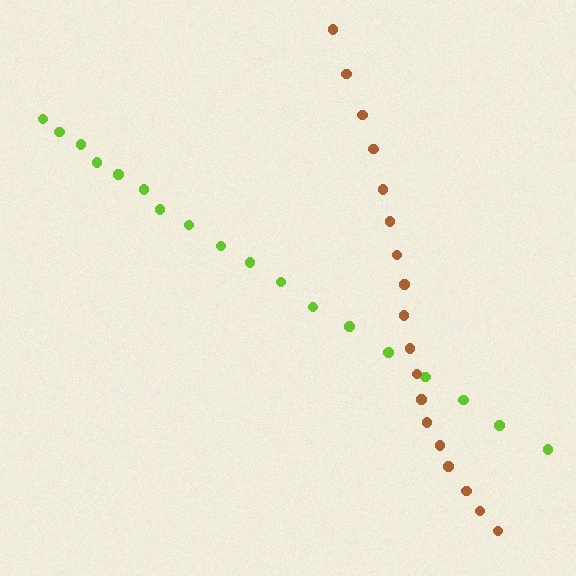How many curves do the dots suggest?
There are 2 distinct paths.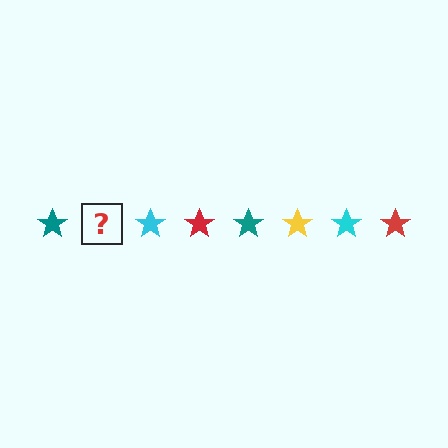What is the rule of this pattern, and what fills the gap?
The rule is that the pattern cycles through teal, yellow, cyan, red stars. The gap should be filled with a yellow star.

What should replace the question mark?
The question mark should be replaced with a yellow star.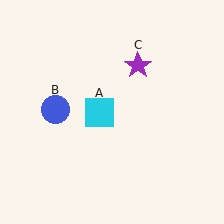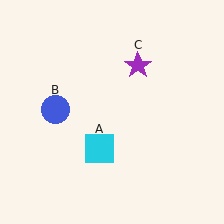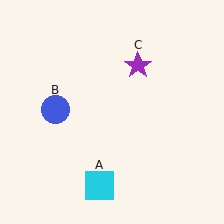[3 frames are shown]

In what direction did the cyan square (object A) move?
The cyan square (object A) moved down.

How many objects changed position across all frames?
1 object changed position: cyan square (object A).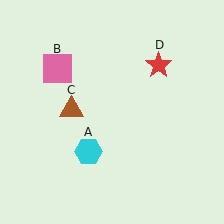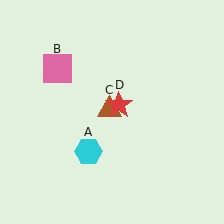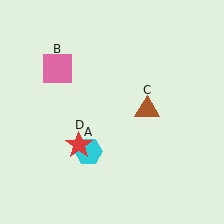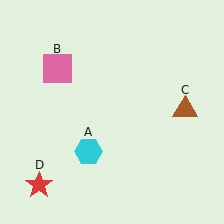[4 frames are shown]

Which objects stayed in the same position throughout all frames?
Cyan hexagon (object A) and pink square (object B) remained stationary.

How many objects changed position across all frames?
2 objects changed position: brown triangle (object C), red star (object D).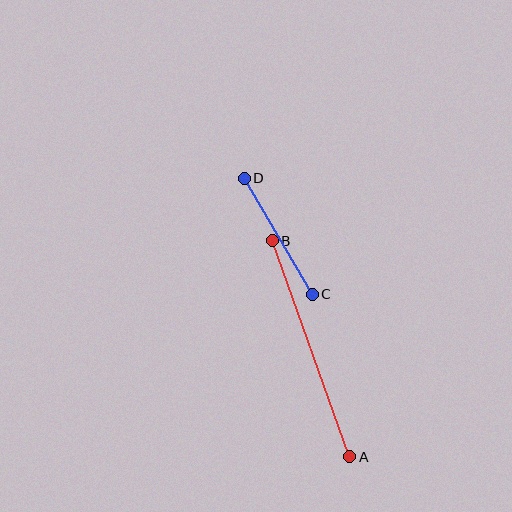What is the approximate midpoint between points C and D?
The midpoint is at approximately (278, 236) pixels.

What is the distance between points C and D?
The distance is approximately 134 pixels.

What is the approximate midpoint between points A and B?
The midpoint is at approximately (311, 349) pixels.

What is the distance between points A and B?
The distance is approximately 230 pixels.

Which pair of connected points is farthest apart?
Points A and B are farthest apart.